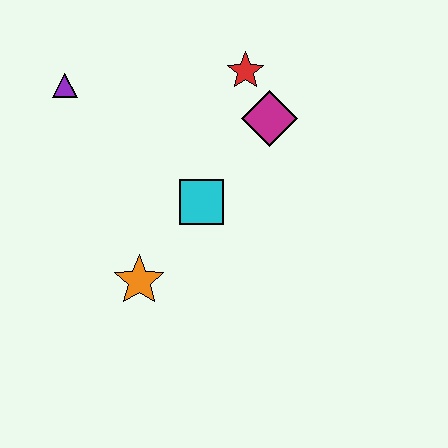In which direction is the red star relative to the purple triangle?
The red star is to the right of the purple triangle.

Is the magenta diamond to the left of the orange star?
No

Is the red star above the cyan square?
Yes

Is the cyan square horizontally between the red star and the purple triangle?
Yes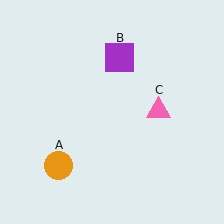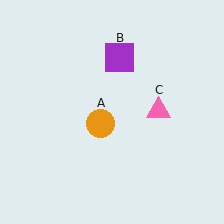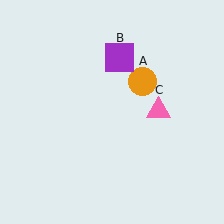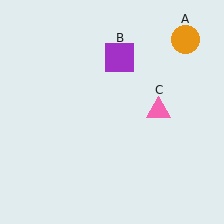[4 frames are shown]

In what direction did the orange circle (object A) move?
The orange circle (object A) moved up and to the right.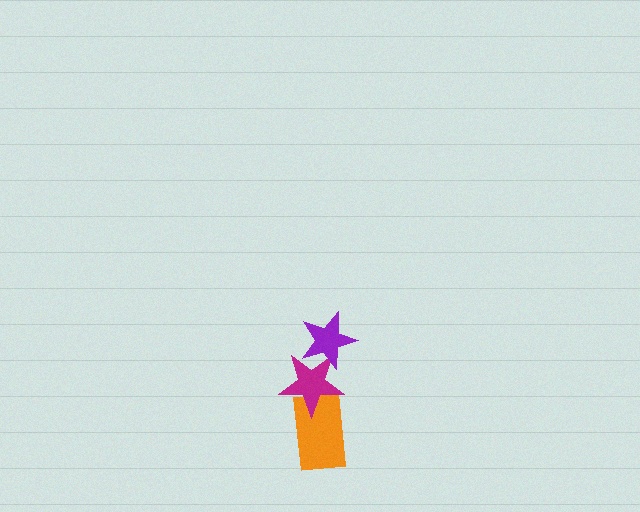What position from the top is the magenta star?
The magenta star is 2nd from the top.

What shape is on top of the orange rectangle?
The magenta star is on top of the orange rectangle.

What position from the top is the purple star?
The purple star is 1st from the top.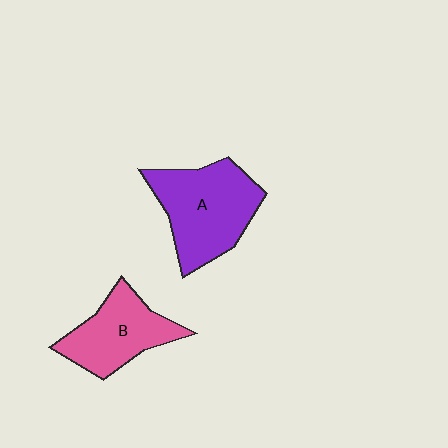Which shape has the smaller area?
Shape B (pink).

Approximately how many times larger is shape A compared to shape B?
Approximately 1.3 times.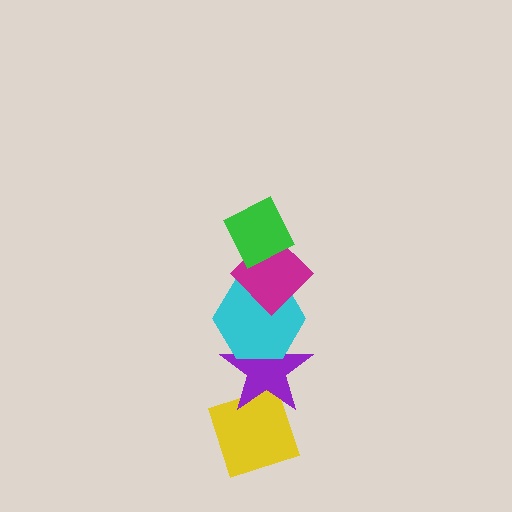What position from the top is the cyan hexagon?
The cyan hexagon is 3rd from the top.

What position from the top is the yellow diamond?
The yellow diamond is 5th from the top.